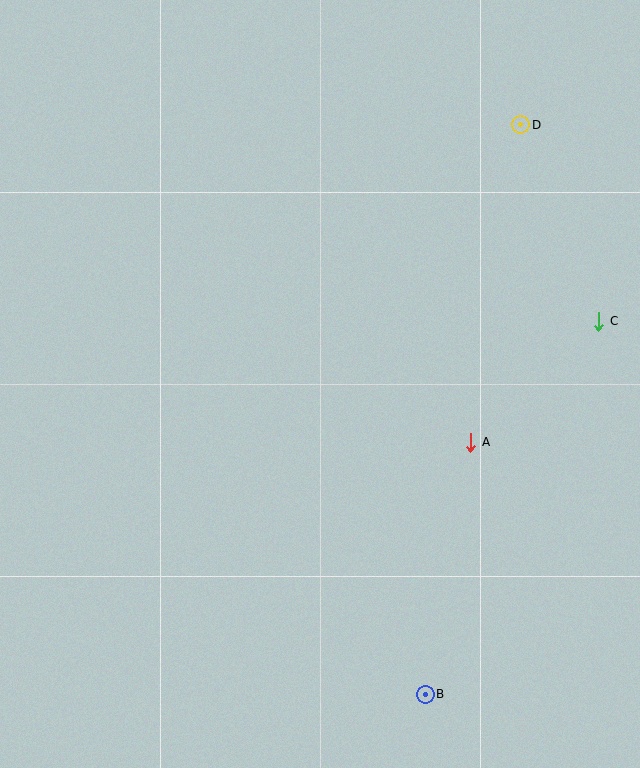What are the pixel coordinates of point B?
Point B is at (425, 694).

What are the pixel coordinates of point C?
Point C is at (599, 321).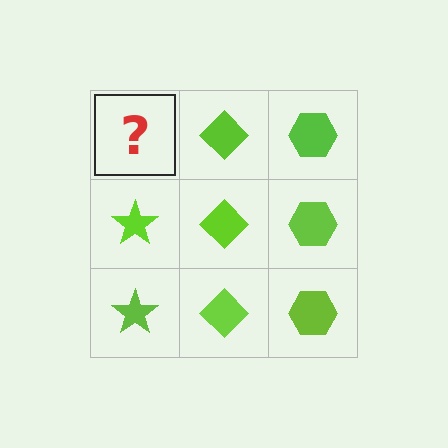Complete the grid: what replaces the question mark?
The question mark should be replaced with a lime star.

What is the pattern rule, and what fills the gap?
The rule is that each column has a consistent shape. The gap should be filled with a lime star.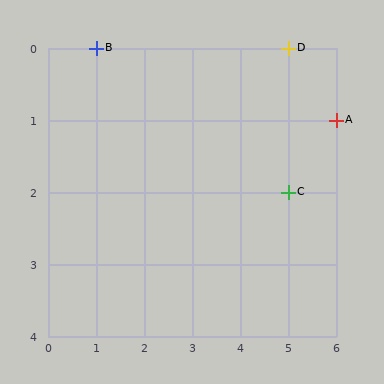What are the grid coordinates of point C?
Point C is at grid coordinates (5, 2).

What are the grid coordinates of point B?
Point B is at grid coordinates (1, 0).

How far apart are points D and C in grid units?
Points D and C are 2 rows apart.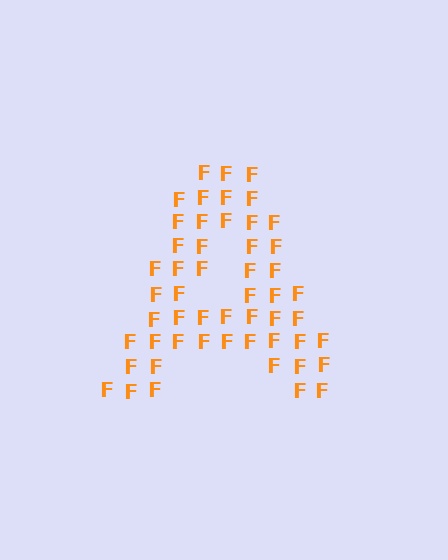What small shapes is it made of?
It is made of small letter F's.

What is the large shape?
The large shape is the letter A.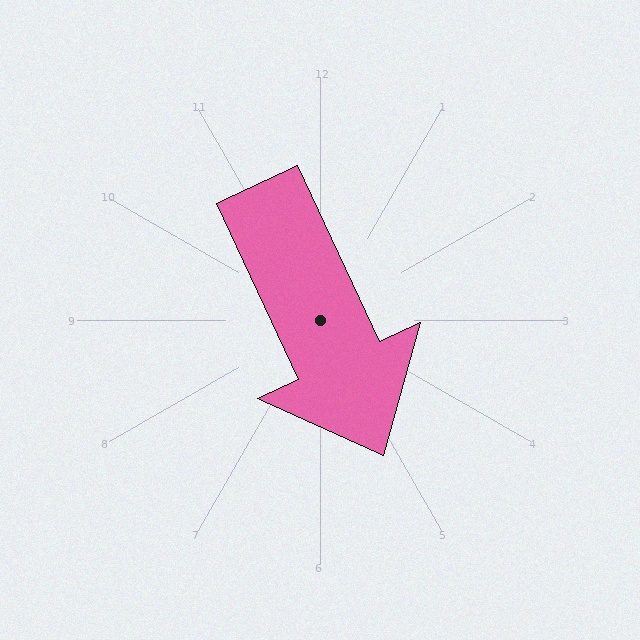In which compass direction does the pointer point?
Southeast.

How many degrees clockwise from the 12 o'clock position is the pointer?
Approximately 155 degrees.